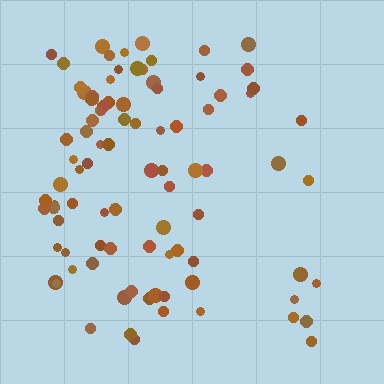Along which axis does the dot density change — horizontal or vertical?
Horizontal.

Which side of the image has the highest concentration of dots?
The left.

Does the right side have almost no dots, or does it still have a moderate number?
Still a moderate number, just noticeably fewer than the left.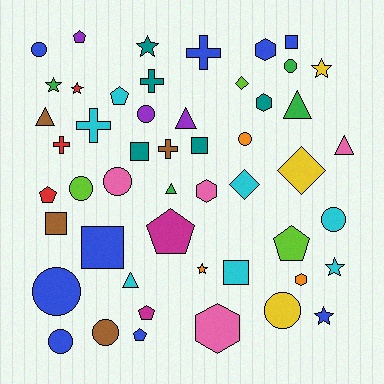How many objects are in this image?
There are 50 objects.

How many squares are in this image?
There are 6 squares.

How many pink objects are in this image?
There are 4 pink objects.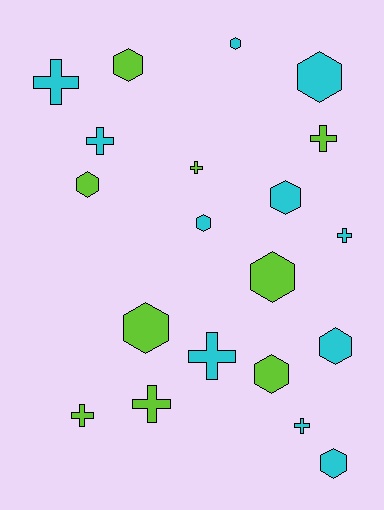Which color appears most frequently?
Cyan, with 11 objects.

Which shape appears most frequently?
Hexagon, with 11 objects.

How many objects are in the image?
There are 20 objects.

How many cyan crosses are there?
There are 5 cyan crosses.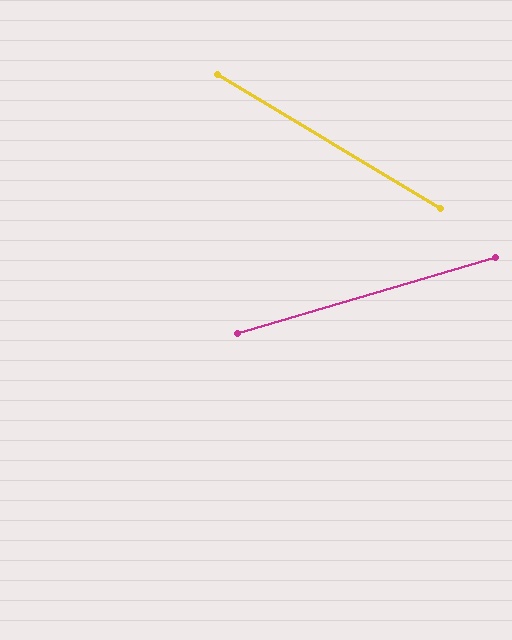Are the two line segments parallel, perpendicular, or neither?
Neither parallel nor perpendicular — they differ by about 47°.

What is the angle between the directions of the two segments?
Approximately 47 degrees.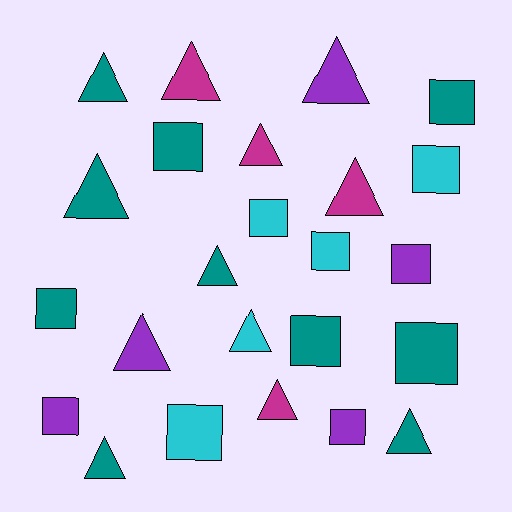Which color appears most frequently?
Teal, with 10 objects.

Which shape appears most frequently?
Triangle, with 12 objects.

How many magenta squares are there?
There are no magenta squares.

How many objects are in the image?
There are 24 objects.